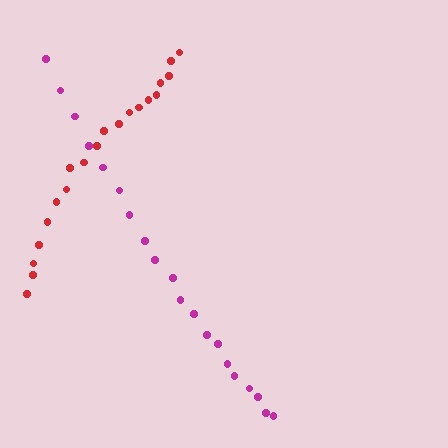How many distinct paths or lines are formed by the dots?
There are 2 distinct paths.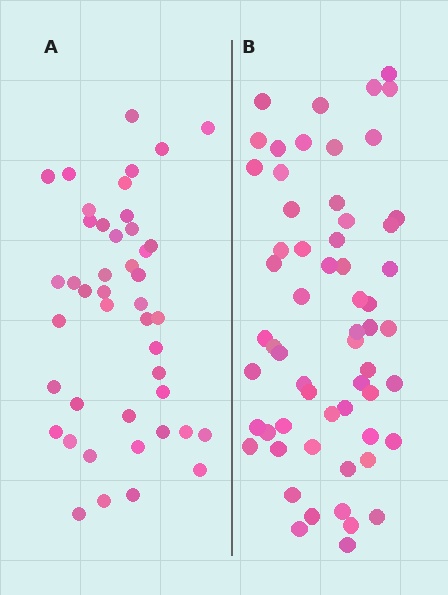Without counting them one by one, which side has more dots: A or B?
Region B (the right region) has more dots.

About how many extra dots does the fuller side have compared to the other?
Region B has approximately 15 more dots than region A.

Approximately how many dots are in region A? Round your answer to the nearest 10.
About 40 dots. (The exact count is 44, which rounds to 40.)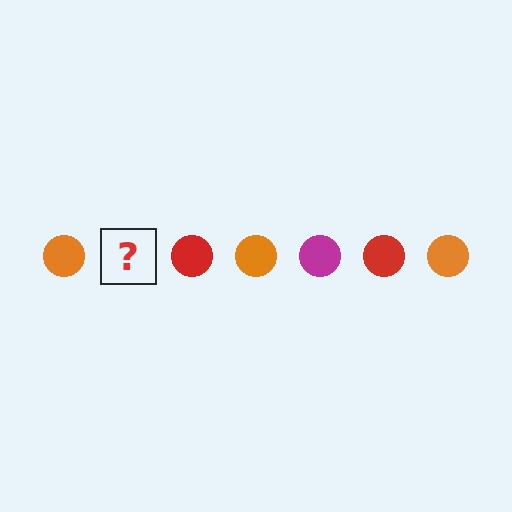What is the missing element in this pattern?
The missing element is a magenta circle.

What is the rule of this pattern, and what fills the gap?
The rule is that the pattern cycles through orange, magenta, red circles. The gap should be filled with a magenta circle.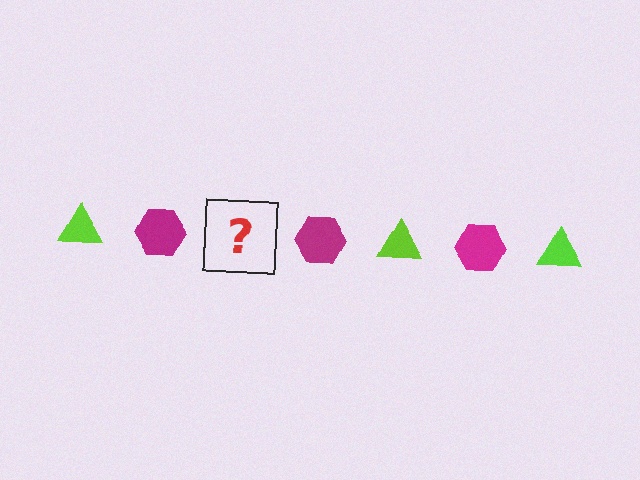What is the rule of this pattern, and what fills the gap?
The rule is that the pattern alternates between lime triangle and magenta hexagon. The gap should be filled with a lime triangle.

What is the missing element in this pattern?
The missing element is a lime triangle.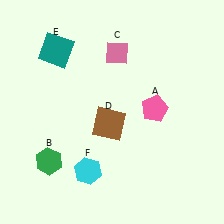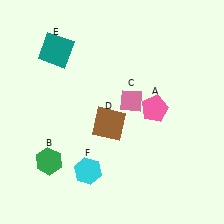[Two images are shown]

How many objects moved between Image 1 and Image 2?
1 object moved between the two images.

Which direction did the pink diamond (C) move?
The pink diamond (C) moved down.